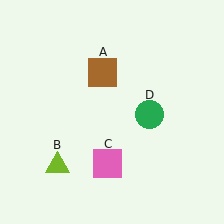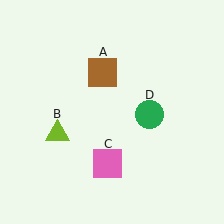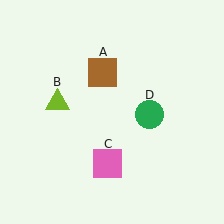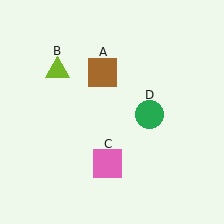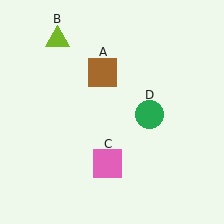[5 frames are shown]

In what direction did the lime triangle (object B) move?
The lime triangle (object B) moved up.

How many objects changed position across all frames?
1 object changed position: lime triangle (object B).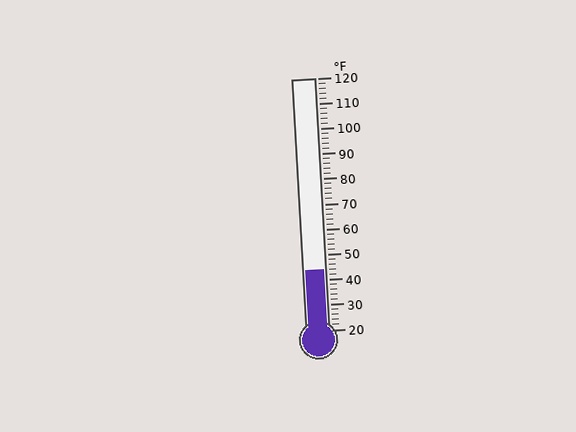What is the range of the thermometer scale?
The thermometer scale ranges from 20°F to 120°F.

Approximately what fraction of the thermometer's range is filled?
The thermometer is filled to approximately 25% of its range.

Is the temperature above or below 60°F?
The temperature is below 60°F.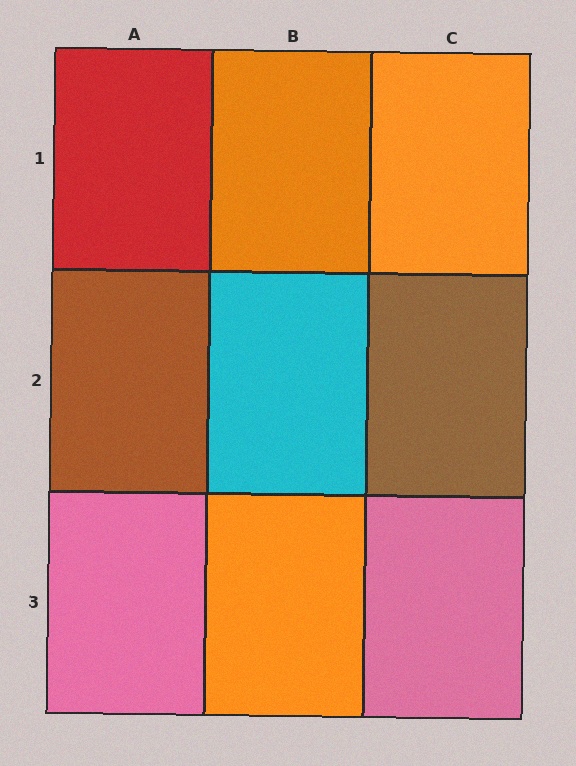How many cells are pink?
2 cells are pink.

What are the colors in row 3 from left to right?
Pink, orange, pink.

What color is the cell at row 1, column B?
Orange.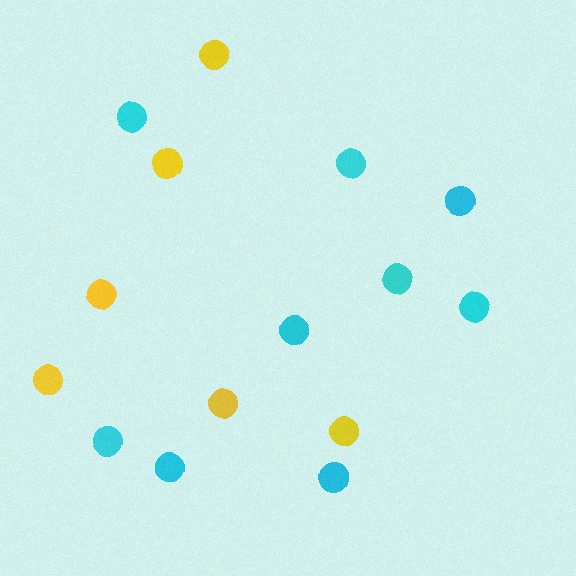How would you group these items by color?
There are 2 groups: one group of cyan circles (9) and one group of yellow circles (6).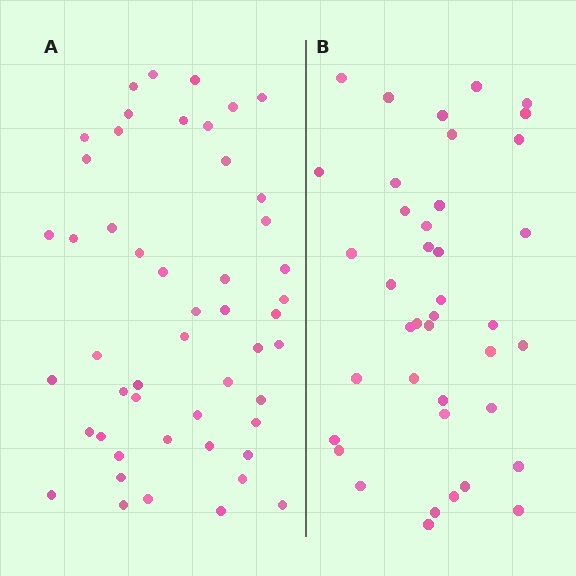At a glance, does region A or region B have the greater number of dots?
Region A (the left region) has more dots.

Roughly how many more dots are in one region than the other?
Region A has roughly 10 or so more dots than region B.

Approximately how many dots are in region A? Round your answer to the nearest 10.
About 50 dots.